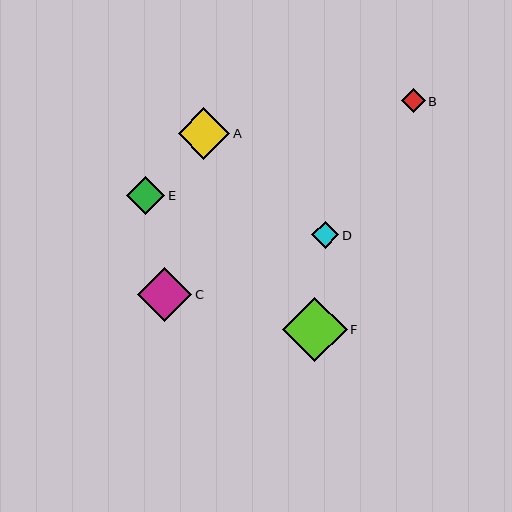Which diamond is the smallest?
Diamond B is the smallest with a size of approximately 24 pixels.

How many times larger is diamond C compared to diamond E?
Diamond C is approximately 1.4 times the size of diamond E.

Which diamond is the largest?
Diamond F is the largest with a size of approximately 65 pixels.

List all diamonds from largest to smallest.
From largest to smallest: F, C, A, E, D, B.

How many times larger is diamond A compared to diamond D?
Diamond A is approximately 1.9 times the size of diamond D.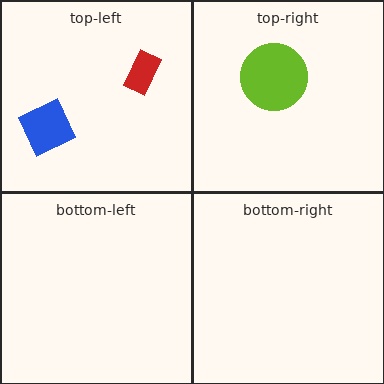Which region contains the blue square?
The top-left region.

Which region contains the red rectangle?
The top-left region.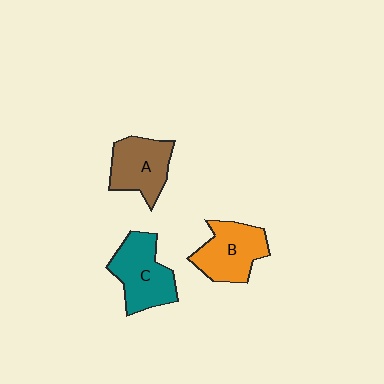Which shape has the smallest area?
Shape A (brown).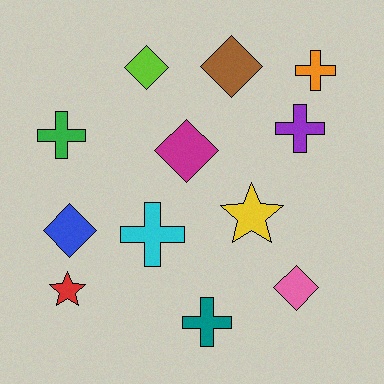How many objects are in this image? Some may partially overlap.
There are 12 objects.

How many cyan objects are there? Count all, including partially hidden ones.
There is 1 cyan object.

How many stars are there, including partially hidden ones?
There are 2 stars.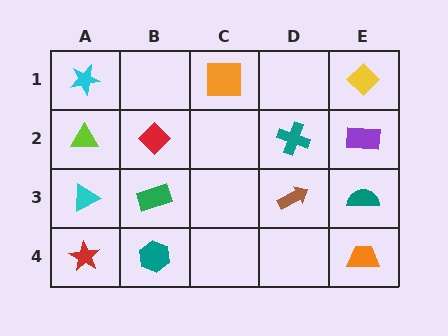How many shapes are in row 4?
3 shapes.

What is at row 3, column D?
A brown arrow.